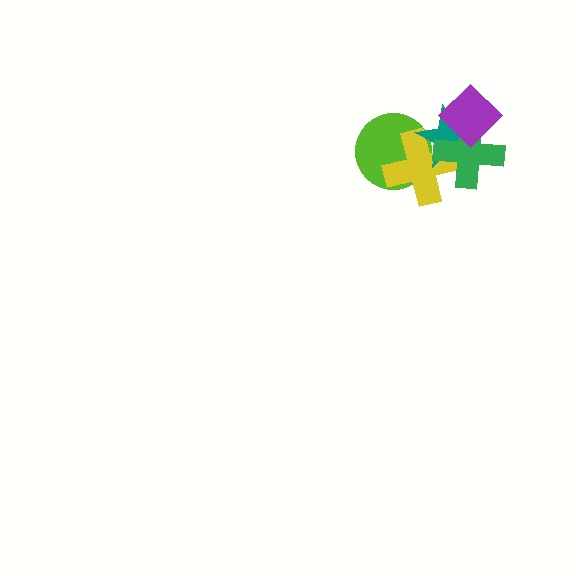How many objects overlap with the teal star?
4 objects overlap with the teal star.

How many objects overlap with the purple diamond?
2 objects overlap with the purple diamond.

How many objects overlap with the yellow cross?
3 objects overlap with the yellow cross.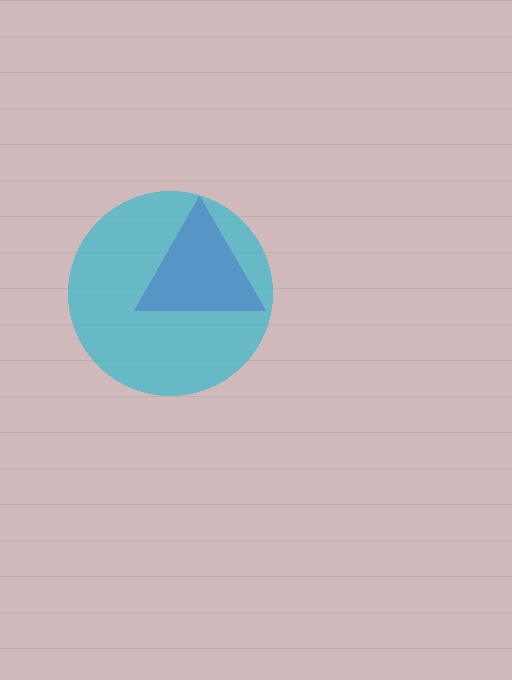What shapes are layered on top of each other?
The layered shapes are: a purple triangle, a cyan circle.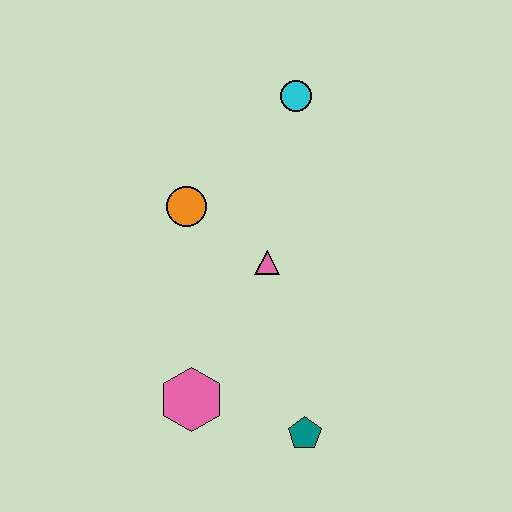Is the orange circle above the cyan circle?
No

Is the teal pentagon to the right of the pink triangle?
Yes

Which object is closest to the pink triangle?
The orange circle is closest to the pink triangle.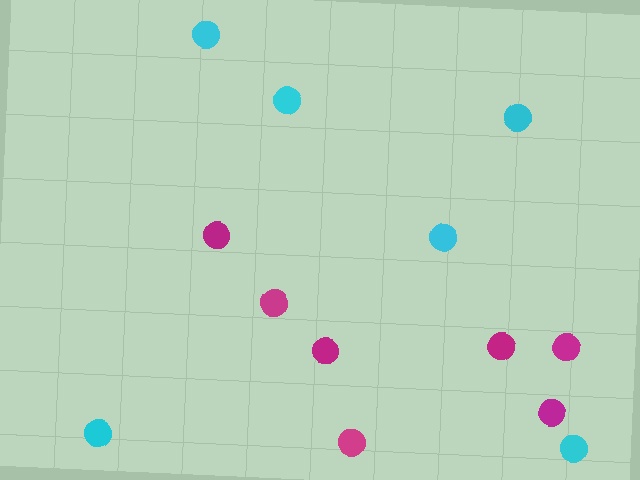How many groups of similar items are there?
There are 2 groups: one group of magenta circles (7) and one group of cyan circles (6).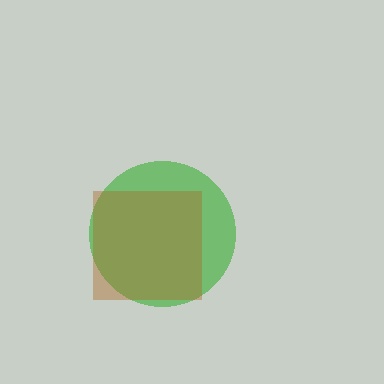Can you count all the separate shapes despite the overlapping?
Yes, there are 2 separate shapes.